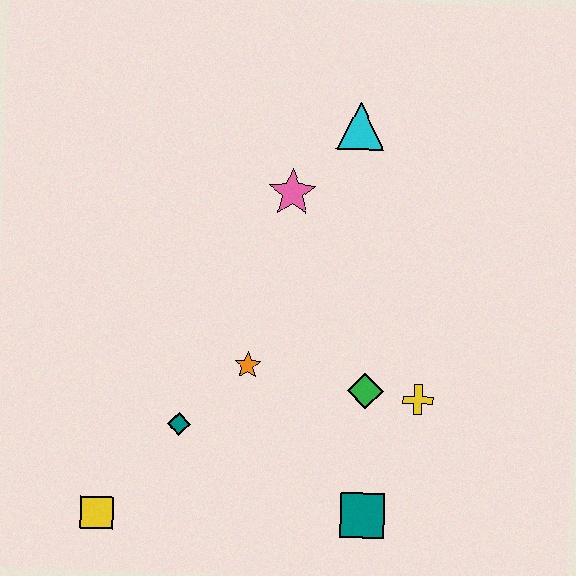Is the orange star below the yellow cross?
No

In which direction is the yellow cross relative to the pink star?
The yellow cross is below the pink star.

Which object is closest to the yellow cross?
The green diamond is closest to the yellow cross.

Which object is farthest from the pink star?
The yellow square is farthest from the pink star.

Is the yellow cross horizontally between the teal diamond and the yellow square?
No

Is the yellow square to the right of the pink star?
No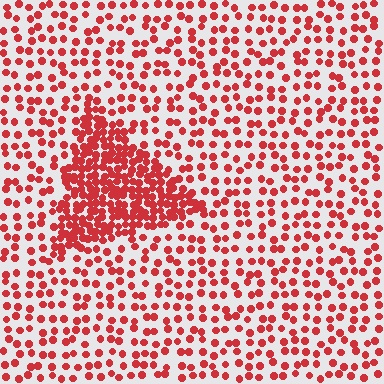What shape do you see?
I see a triangle.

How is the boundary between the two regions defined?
The boundary is defined by a change in element density (approximately 2.6x ratio). All elements are the same color, size, and shape.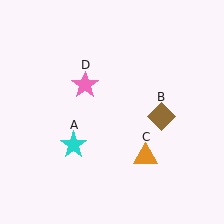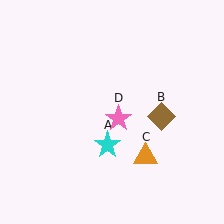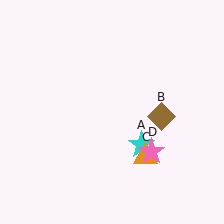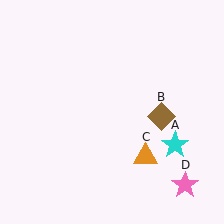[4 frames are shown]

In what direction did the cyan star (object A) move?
The cyan star (object A) moved right.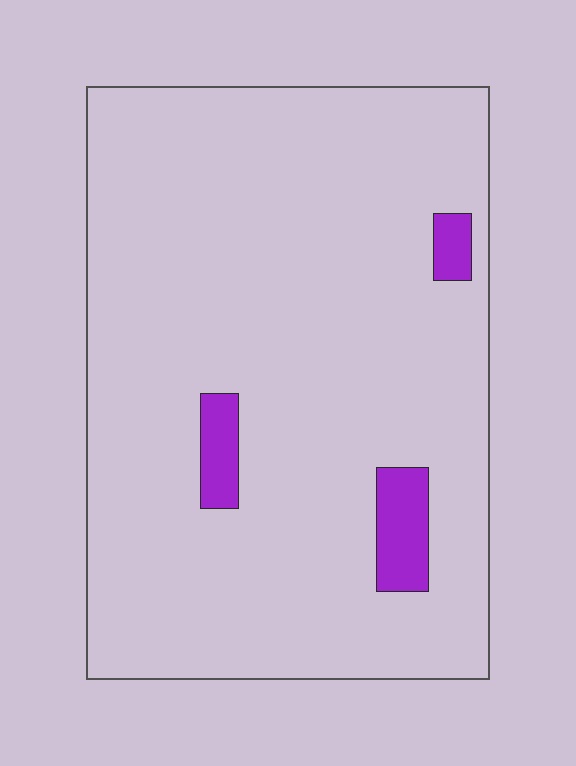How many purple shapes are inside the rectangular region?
3.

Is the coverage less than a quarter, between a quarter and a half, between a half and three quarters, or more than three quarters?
Less than a quarter.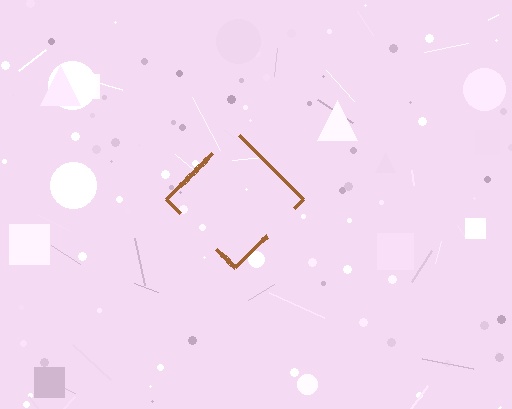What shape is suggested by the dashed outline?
The dashed outline suggests a diamond.